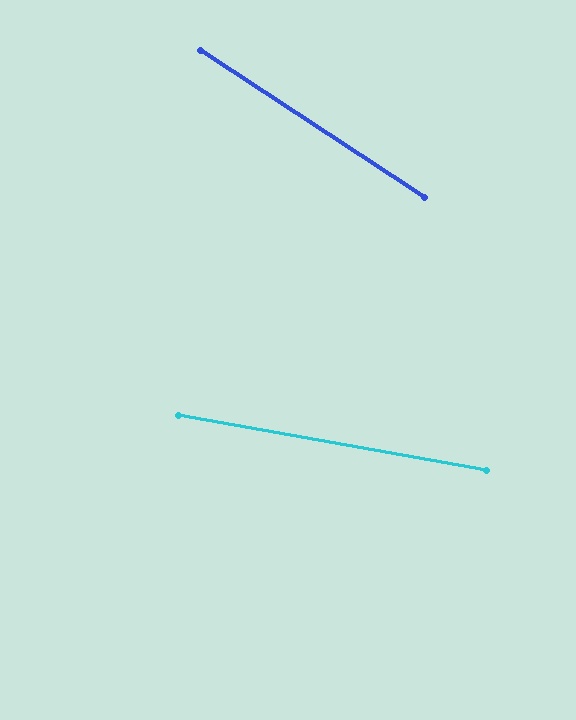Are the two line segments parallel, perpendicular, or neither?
Neither parallel nor perpendicular — they differ by about 23°.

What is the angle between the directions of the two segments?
Approximately 23 degrees.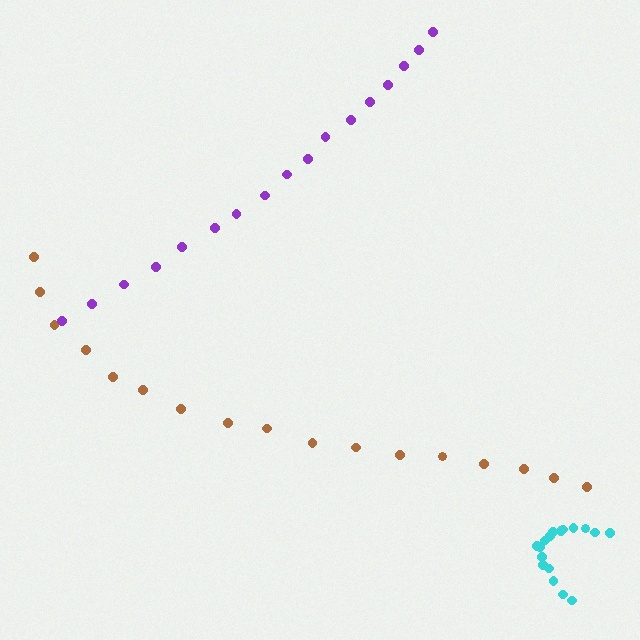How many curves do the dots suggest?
There are 3 distinct paths.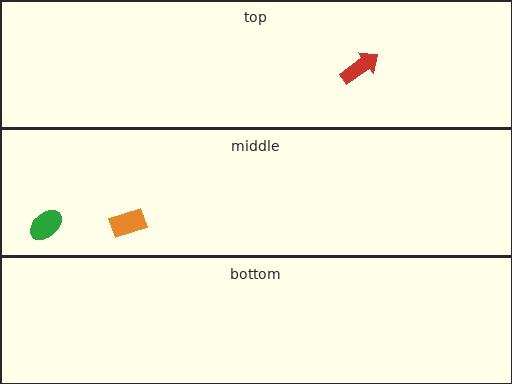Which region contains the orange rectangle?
The middle region.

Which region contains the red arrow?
The top region.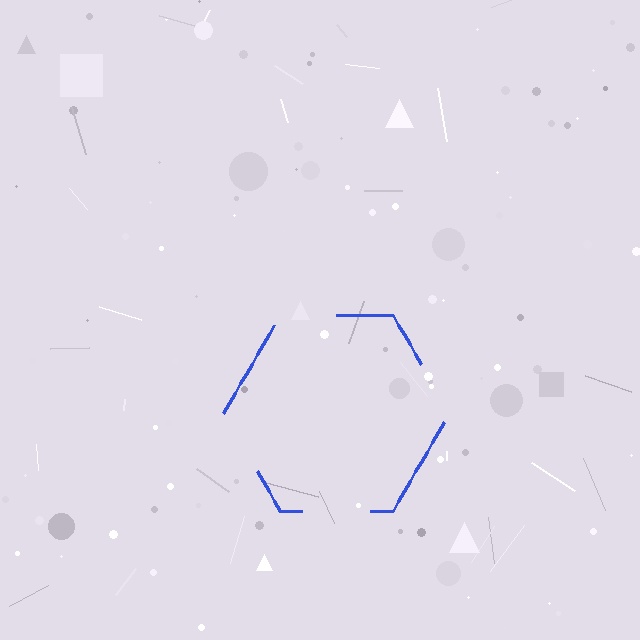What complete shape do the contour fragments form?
The contour fragments form a hexagon.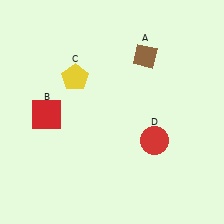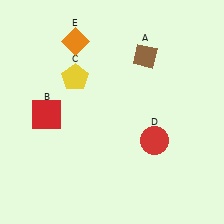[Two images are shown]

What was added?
An orange diamond (E) was added in Image 2.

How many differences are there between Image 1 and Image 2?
There is 1 difference between the two images.